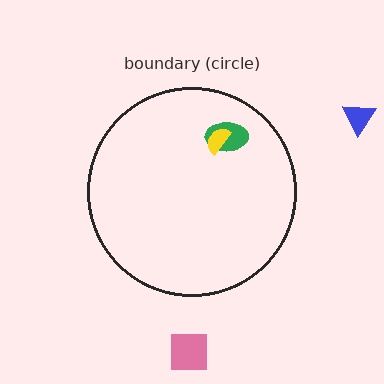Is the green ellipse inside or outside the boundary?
Inside.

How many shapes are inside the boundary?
2 inside, 2 outside.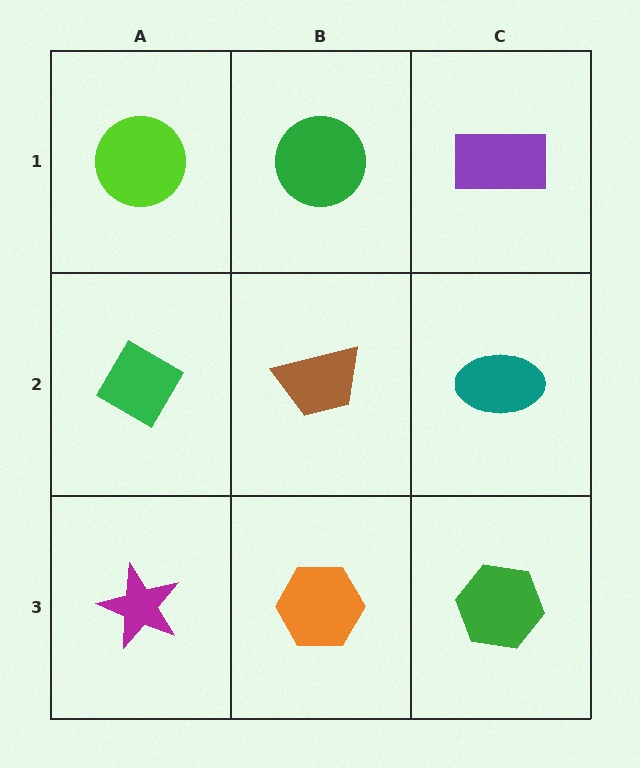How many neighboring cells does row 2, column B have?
4.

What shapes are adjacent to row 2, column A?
A lime circle (row 1, column A), a magenta star (row 3, column A), a brown trapezoid (row 2, column B).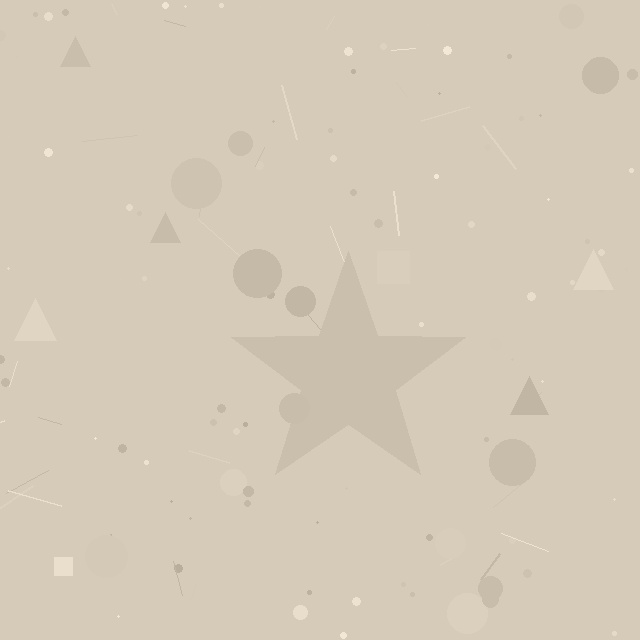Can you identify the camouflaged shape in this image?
The camouflaged shape is a star.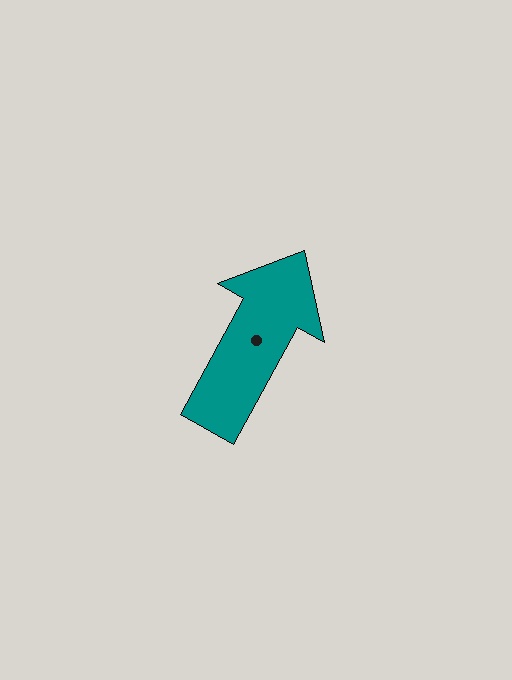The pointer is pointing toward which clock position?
Roughly 1 o'clock.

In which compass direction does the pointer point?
Northeast.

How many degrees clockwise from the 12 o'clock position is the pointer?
Approximately 29 degrees.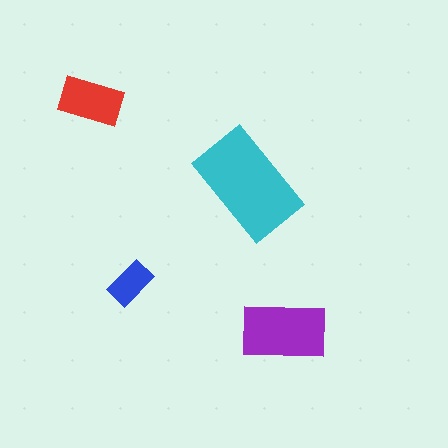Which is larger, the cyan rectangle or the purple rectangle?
The cyan one.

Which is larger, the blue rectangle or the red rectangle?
The red one.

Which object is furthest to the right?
The purple rectangle is rightmost.